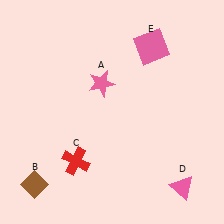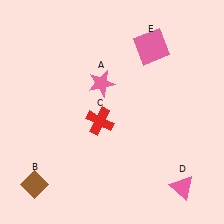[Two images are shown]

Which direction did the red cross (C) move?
The red cross (C) moved up.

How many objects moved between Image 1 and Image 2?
1 object moved between the two images.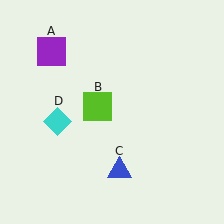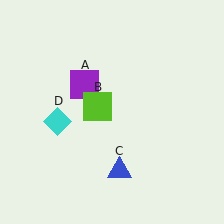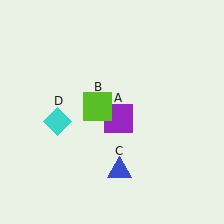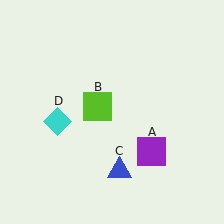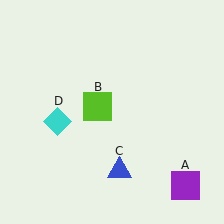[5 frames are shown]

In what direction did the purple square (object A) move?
The purple square (object A) moved down and to the right.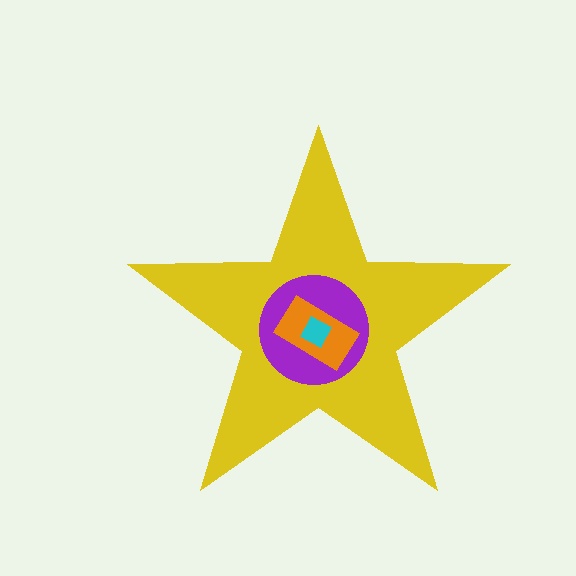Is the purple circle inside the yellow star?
Yes.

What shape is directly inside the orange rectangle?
The cyan diamond.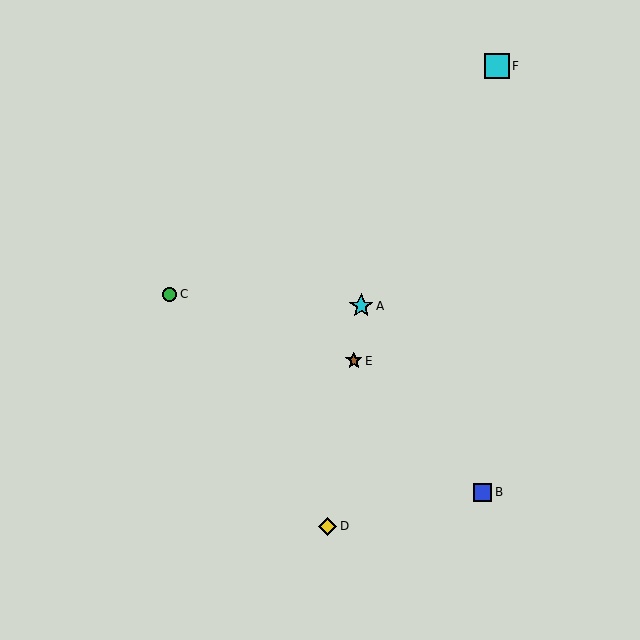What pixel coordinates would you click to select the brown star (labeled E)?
Click at (354, 361) to select the brown star E.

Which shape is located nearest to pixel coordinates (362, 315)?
The cyan star (labeled A) at (361, 306) is nearest to that location.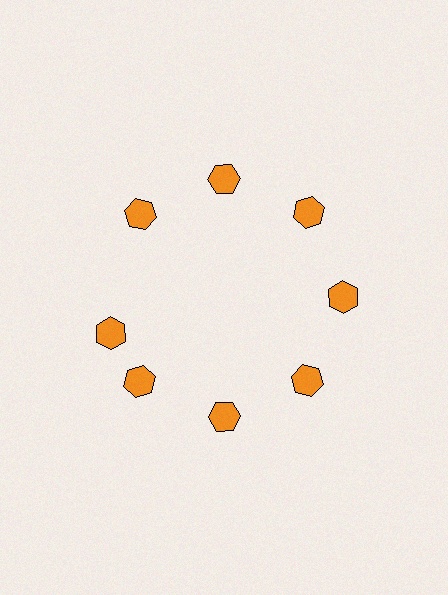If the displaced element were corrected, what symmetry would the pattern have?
It would have 8-fold rotational symmetry — the pattern would map onto itself every 45 degrees.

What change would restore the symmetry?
The symmetry would be restored by rotating it back into even spacing with its neighbors so that all 8 hexagons sit at equal angles and equal distance from the center.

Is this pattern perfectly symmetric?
No. The 8 orange hexagons are arranged in a ring, but one element near the 9 o'clock position is rotated out of alignment along the ring, breaking the 8-fold rotational symmetry.